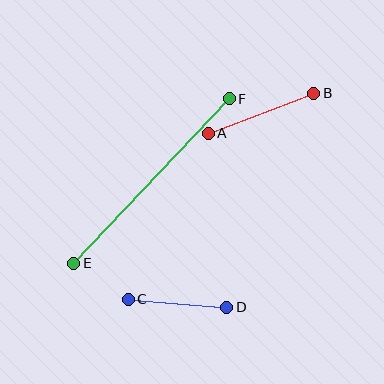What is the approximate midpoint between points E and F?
The midpoint is at approximately (152, 181) pixels.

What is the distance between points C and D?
The distance is approximately 99 pixels.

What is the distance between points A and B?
The distance is approximately 113 pixels.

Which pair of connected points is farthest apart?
Points E and F are farthest apart.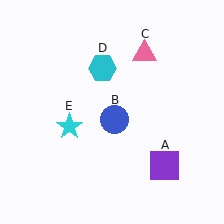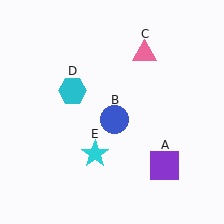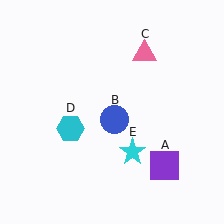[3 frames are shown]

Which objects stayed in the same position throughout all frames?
Purple square (object A) and blue circle (object B) and pink triangle (object C) remained stationary.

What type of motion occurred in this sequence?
The cyan hexagon (object D), cyan star (object E) rotated counterclockwise around the center of the scene.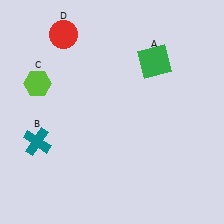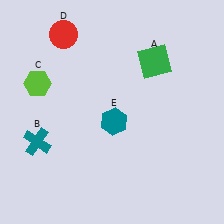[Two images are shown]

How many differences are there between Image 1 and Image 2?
There is 1 difference between the two images.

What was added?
A teal hexagon (E) was added in Image 2.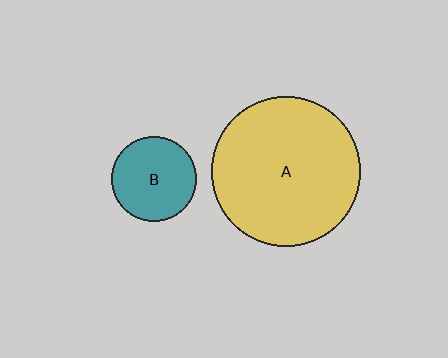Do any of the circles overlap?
No, none of the circles overlap.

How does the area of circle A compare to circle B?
Approximately 3.1 times.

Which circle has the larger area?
Circle A (yellow).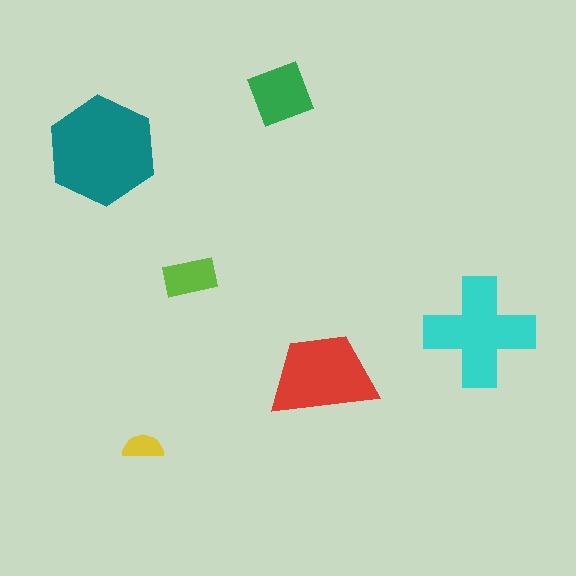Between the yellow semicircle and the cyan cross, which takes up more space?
The cyan cross.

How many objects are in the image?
There are 6 objects in the image.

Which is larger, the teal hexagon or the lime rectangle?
The teal hexagon.